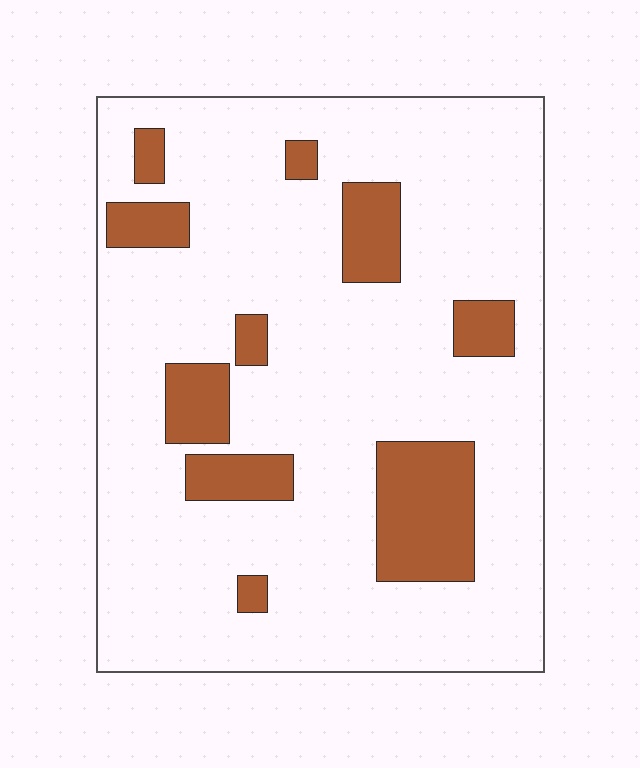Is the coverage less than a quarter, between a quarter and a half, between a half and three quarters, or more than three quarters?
Less than a quarter.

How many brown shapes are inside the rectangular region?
10.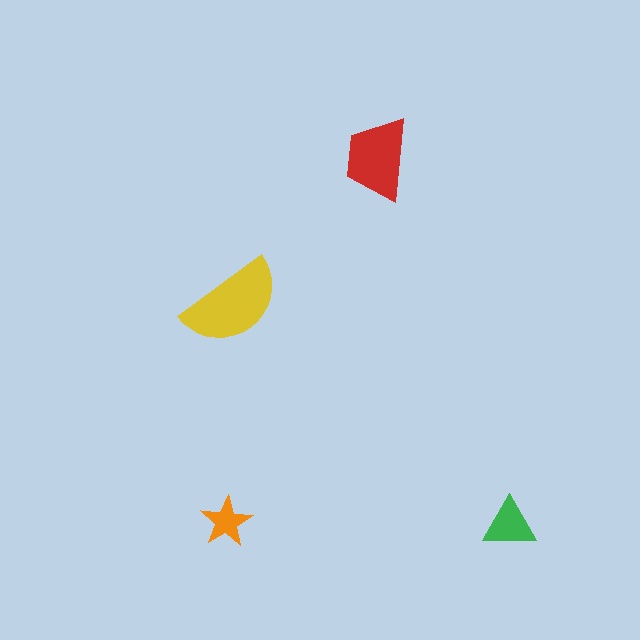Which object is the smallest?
The orange star.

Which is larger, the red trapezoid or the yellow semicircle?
The yellow semicircle.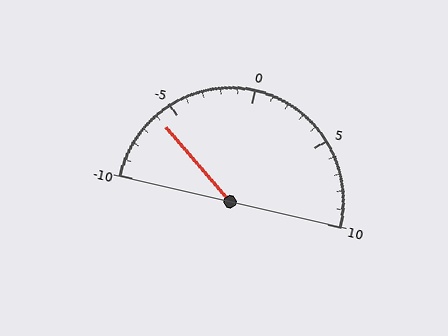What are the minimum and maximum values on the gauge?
The gauge ranges from -10 to 10.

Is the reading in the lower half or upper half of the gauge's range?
The reading is in the lower half of the range (-10 to 10).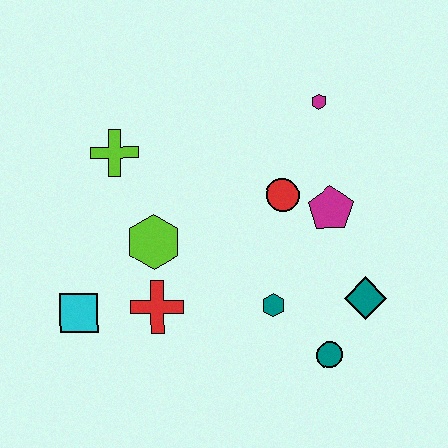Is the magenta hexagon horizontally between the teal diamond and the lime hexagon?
Yes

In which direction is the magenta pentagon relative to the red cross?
The magenta pentagon is to the right of the red cross.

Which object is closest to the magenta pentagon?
The red circle is closest to the magenta pentagon.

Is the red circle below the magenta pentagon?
No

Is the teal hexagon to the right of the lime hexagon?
Yes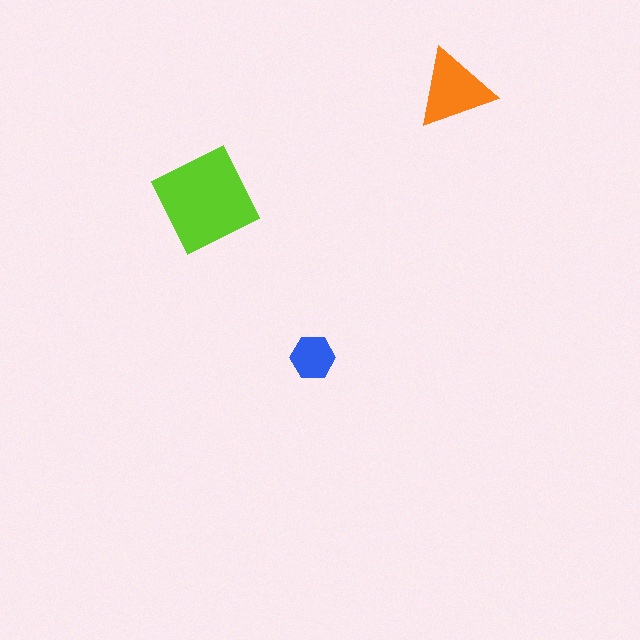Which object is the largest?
The lime diamond.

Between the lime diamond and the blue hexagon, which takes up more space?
The lime diamond.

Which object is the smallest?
The blue hexagon.